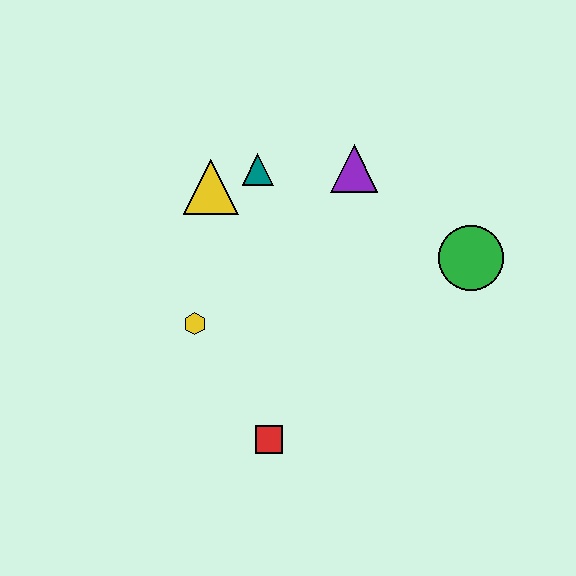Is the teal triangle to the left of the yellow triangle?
No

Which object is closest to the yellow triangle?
The teal triangle is closest to the yellow triangle.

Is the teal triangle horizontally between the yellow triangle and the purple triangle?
Yes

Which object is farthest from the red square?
The purple triangle is farthest from the red square.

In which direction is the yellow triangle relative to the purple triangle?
The yellow triangle is to the left of the purple triangle.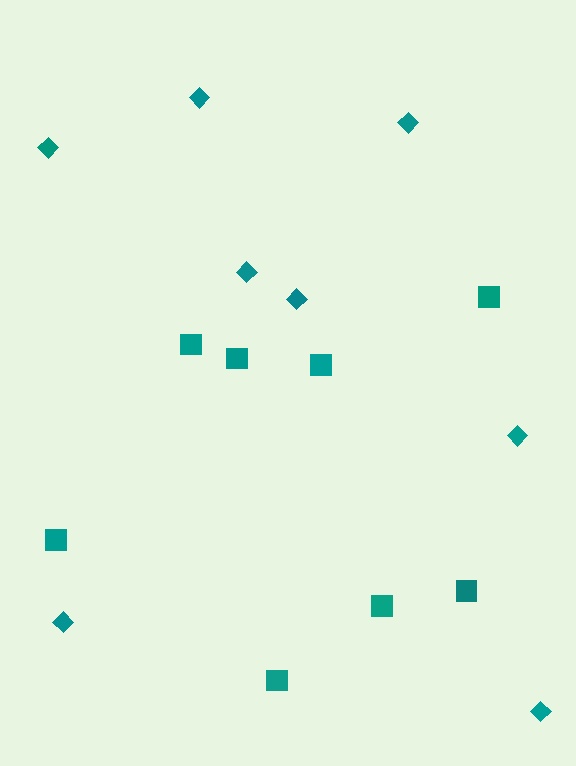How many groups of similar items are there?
There are 2 groups: one group of squares (8) and one group of diamonds (8).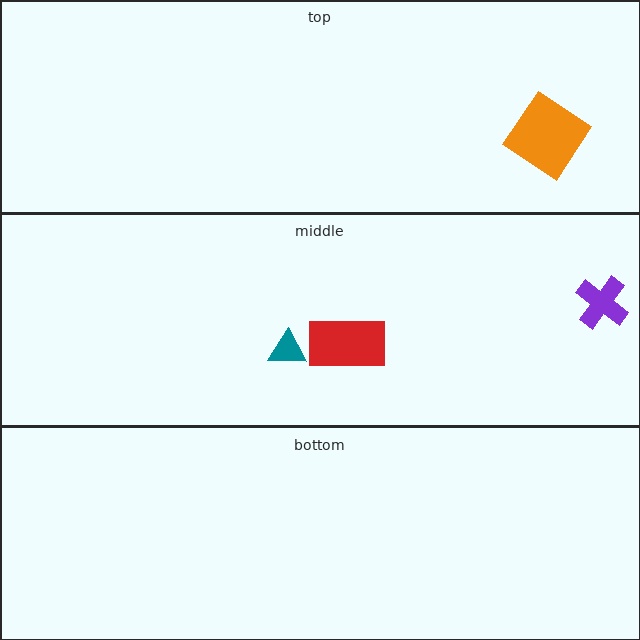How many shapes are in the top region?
1.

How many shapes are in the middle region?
3.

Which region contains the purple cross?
The middle region.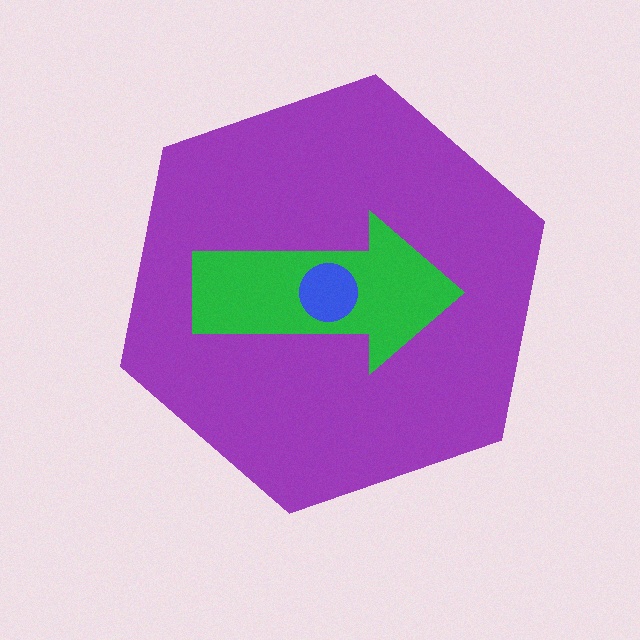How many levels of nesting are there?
3.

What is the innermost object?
The blue circle.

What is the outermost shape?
The purple hexagon.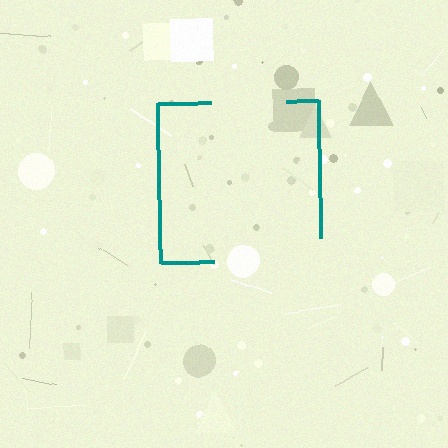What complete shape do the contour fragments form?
The contour fragments form a square.